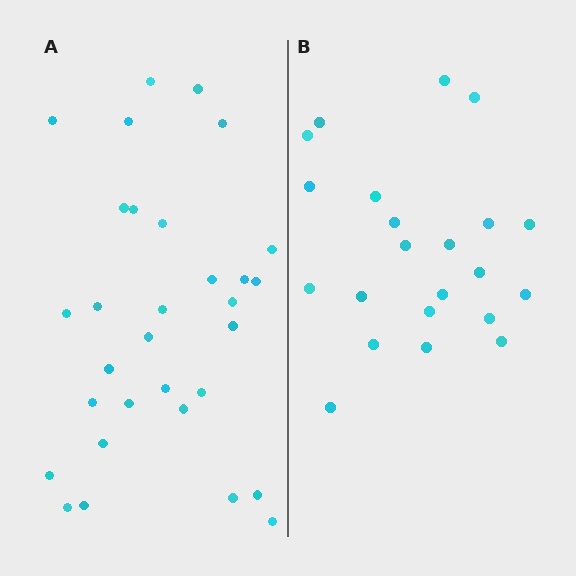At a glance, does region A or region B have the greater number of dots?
Region A (the left region) has more dots.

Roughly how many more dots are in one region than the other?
Region A has roughly 8 or so more dots than region B.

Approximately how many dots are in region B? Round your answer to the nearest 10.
About 20 dots. (The exact count is 22, which rounds to 20.)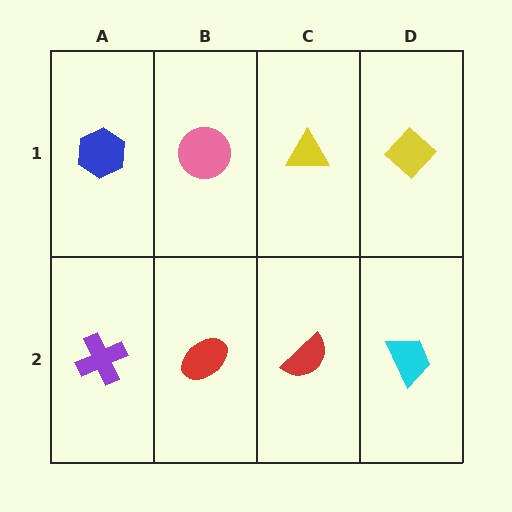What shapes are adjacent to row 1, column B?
A red ellipse (row 2, column B), a blue hexagon (row 1, column A), a yellow triangle (row 1, column C).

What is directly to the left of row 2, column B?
A purple cross.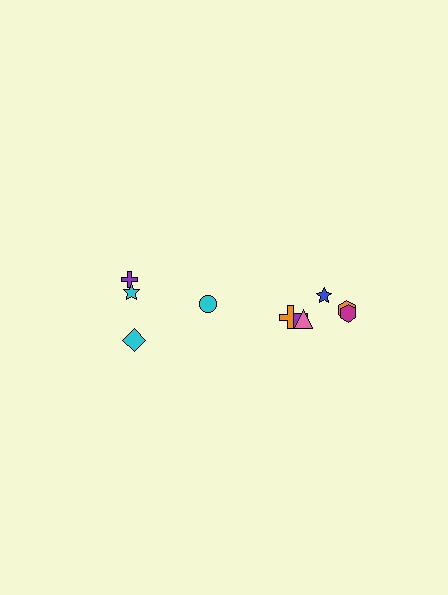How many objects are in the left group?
There are 4 objects.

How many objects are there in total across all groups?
There are 10 objects.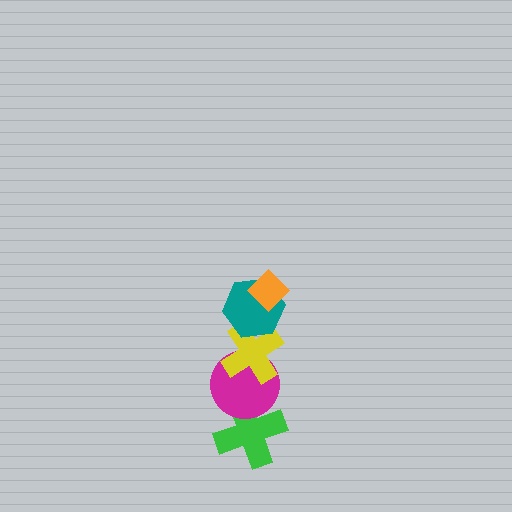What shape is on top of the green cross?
The magenta circle is on top of the green cross.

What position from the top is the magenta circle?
The magenta circle is 4th from the top.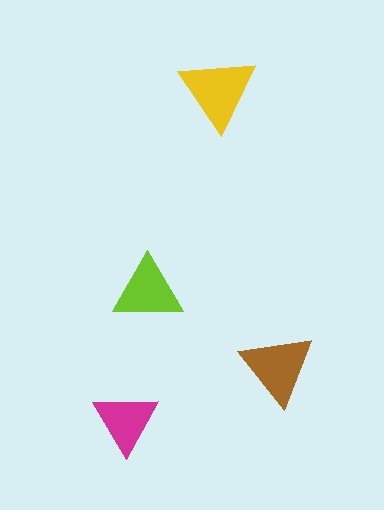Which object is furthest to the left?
The magenta triangle is leftmost.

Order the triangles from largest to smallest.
the yellow one, the brown one, the lime one, the magenta one.